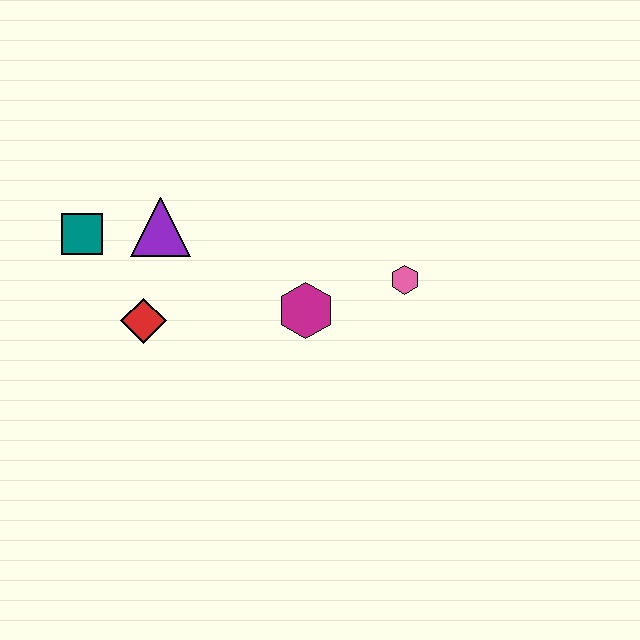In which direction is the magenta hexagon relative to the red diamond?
The magenta hexagon is to the right of the red diamond.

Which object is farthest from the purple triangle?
The pink hexagon is farthest from the purple triangle.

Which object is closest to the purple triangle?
The teal square is closest to the purple triangle.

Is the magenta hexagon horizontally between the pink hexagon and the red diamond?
Yes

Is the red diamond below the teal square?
Yes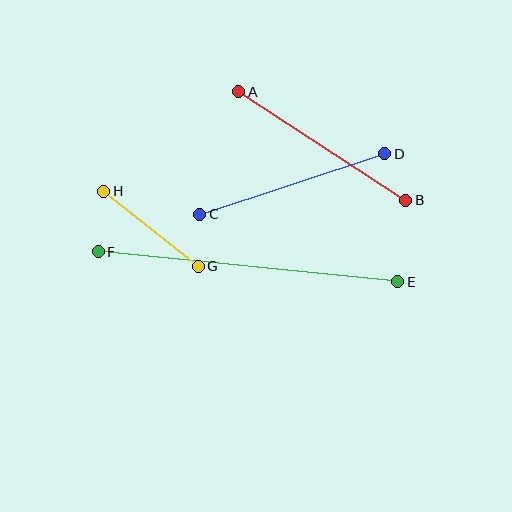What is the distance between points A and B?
The distance is approximately 199 pixels.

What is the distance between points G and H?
The distance is approximately 121 pixels.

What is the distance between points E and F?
The distance is approximately 301 pixels.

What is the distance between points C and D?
The distance is approximately 195 pixels.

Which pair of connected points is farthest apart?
Points E and F are farthest apart.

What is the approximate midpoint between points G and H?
The midpoint is at approximately (151, 229) pixels.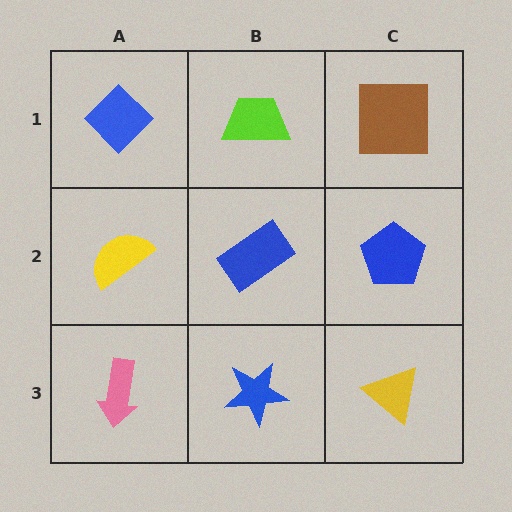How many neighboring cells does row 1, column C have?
2.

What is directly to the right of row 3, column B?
A yellow triangle.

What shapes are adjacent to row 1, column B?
A blue rectangle (row 2, column B), a blue diamond (row 1, column A), a brown square (row 1, column C).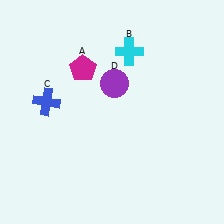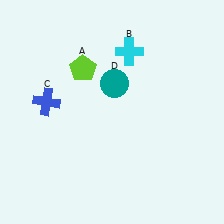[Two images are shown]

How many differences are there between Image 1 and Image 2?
There are 2 differences between the two images.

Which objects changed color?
A changed from magenta to lime. D changed from purple to teal.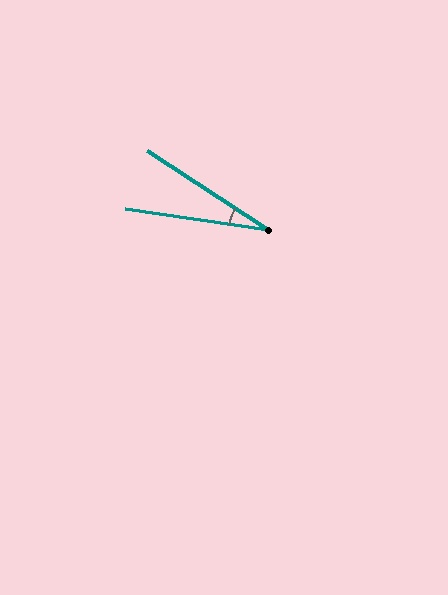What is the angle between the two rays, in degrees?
Approximately 25 degrees.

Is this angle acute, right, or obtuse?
It is acute.